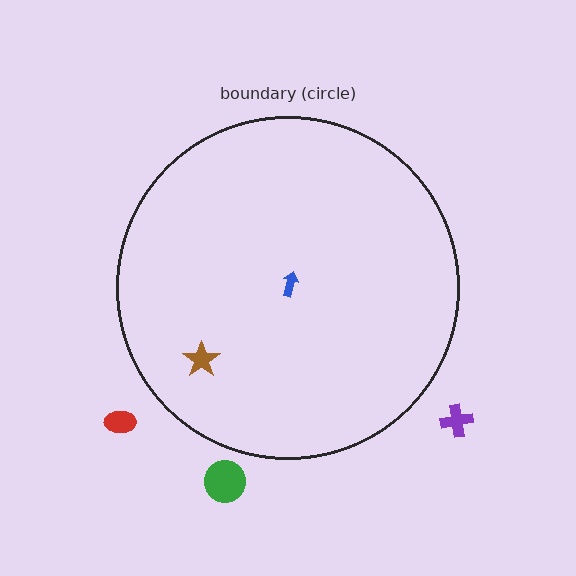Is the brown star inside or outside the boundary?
Inside.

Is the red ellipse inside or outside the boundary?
Outside.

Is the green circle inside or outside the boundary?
Outside.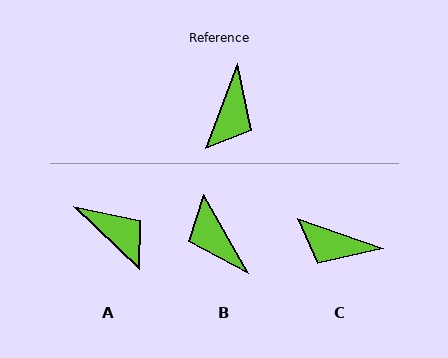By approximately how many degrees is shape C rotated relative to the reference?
Approximately 89 degrees clockwise.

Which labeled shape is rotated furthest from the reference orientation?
B, about 129 degrees away.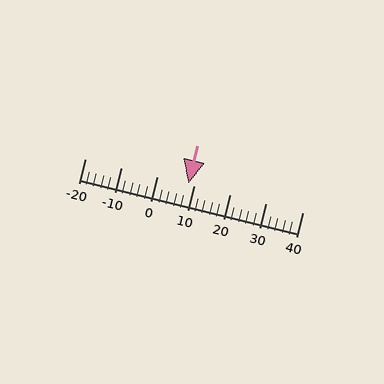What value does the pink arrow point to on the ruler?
The pink arrow points to approximately 8.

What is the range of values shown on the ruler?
The ruler shows values from -20 to 40.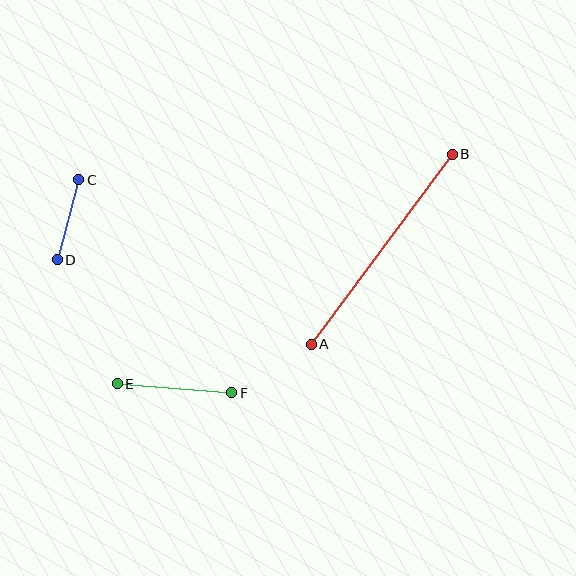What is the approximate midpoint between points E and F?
The midpoint is at approximately (174, 388) pixels.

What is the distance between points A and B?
The distance is approximately 236 pixels.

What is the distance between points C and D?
The distance is approximately 83 pixels.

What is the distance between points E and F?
The distance is approximately 115 pixels.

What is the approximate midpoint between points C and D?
The midpoint is at approximately (68, 220) pixels.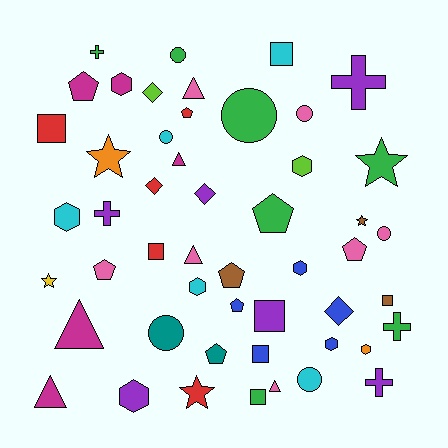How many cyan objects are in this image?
There are 5 cyan objects.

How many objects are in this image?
There are 50 objects.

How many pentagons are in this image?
There are 8 pentagons.